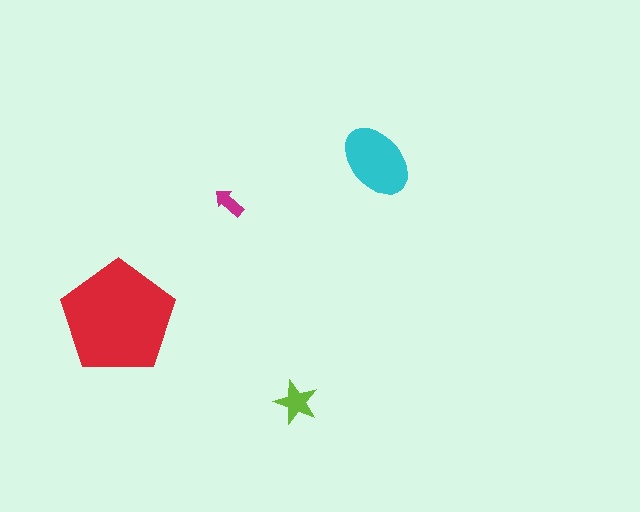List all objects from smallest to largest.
The magenta arrow, the lime star, the cyan ellipse, the red pentagon.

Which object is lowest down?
The lime star is bottommost.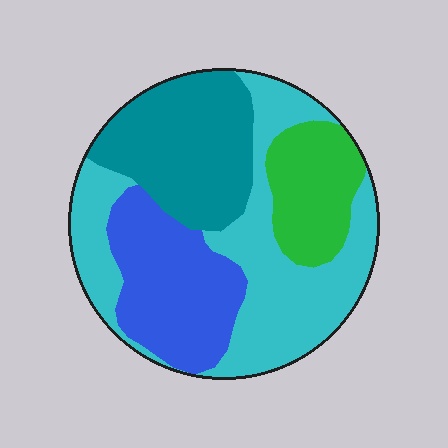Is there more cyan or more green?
Cyan.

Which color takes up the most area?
Cyan, at roughly 40%.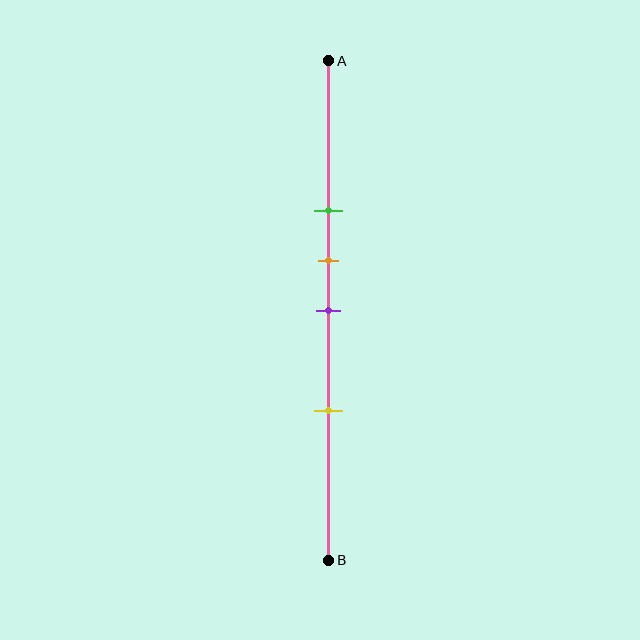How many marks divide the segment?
There are 4 marks dividing the segment.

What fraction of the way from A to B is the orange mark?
The orange mark is approximately 40% (0.4) of the way from A to B.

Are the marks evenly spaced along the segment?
No, the marks are not evenly spaced.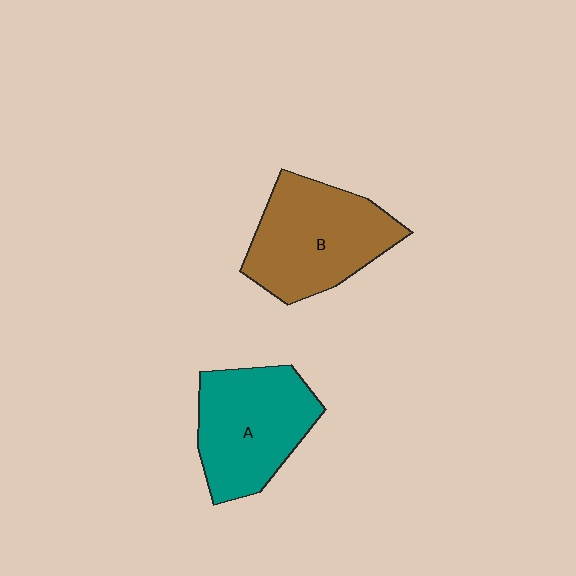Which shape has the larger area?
Shape B (brown).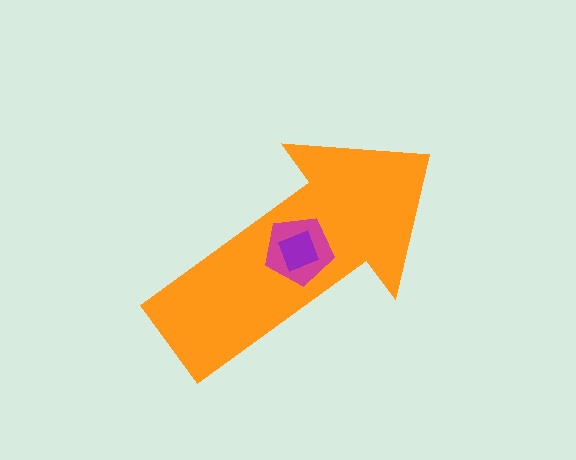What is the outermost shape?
The orange arrow.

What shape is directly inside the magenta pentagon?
The purple diamond.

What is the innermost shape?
The purple diamond.